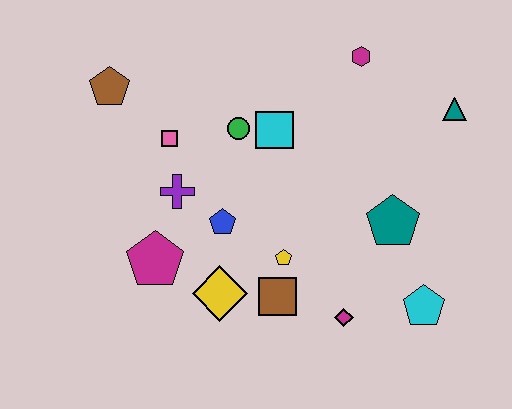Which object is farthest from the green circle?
The cyan pentagon is farthest from the green circle.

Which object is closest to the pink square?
The purple cross is closest to the pink square.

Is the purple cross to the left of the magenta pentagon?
No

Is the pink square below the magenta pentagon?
No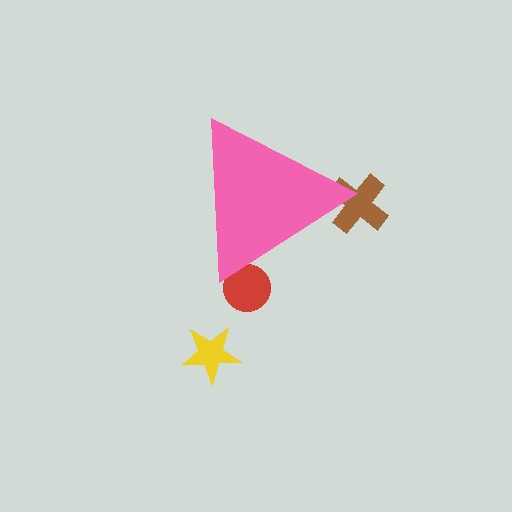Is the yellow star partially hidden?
No, the yellow star is fully visible.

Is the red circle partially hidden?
Yes, the red circle is partially hidden behind the pink triangle.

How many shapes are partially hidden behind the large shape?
2 shapes are partially hidden.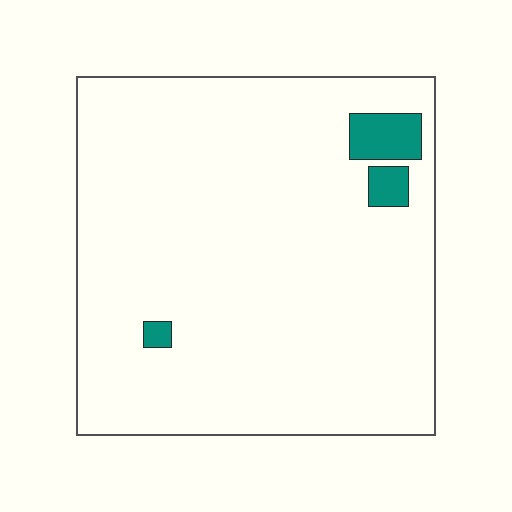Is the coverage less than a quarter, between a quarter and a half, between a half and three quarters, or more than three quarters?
Less than a quarter.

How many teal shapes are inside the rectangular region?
3.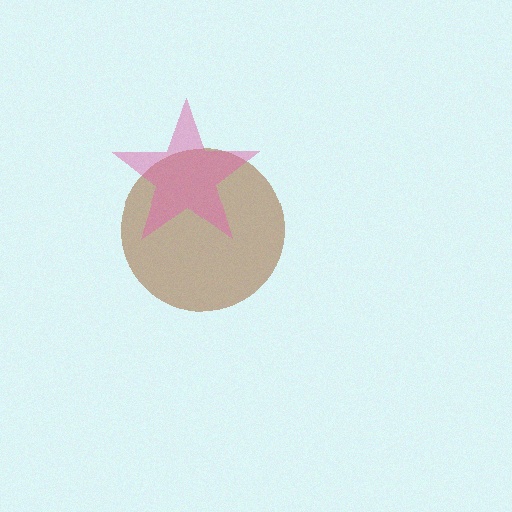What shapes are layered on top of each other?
The layered shapes are: a brown circle, a pink star.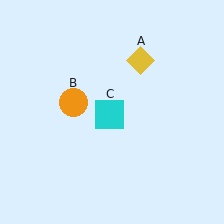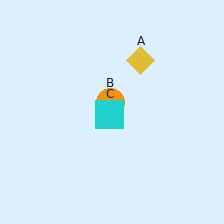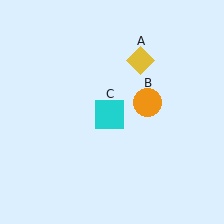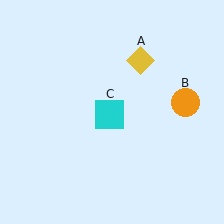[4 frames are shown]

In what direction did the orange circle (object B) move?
The orange circle (object B) moved right.